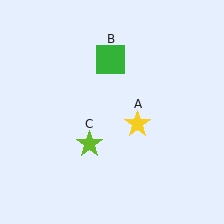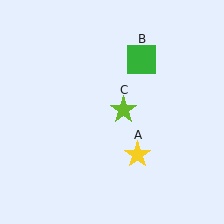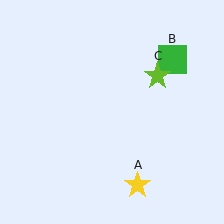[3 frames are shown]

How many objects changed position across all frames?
3 objects changed position: yellow star (object A), green square (object B), lime star (object C).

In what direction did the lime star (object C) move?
The lime star (object C) moved up and to the right.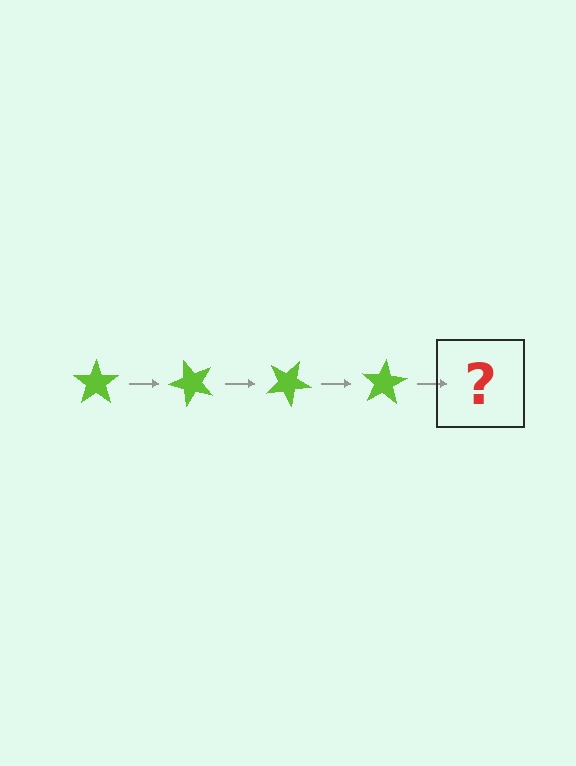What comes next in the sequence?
The next element should be a lime star rotated 200 degrees.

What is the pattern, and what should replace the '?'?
The pattern is that the star rotates 50 degrees each step. The '?' should be a lime star rotated 200 degrees.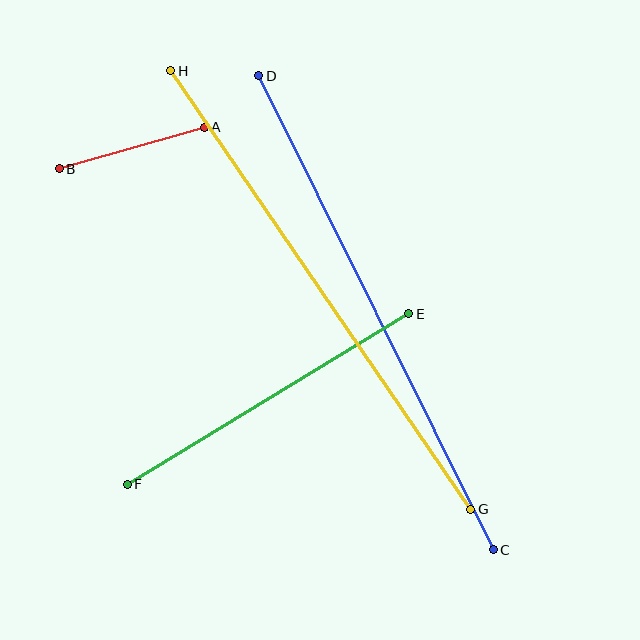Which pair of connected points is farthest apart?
Points G and H are farthest apart.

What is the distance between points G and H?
The distance is approximately 531 pixels.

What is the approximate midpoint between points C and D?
The midpoint is at approximately (376, 313) pixels.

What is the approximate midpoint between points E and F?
The midpoint is at approximately (268, 399) pixels.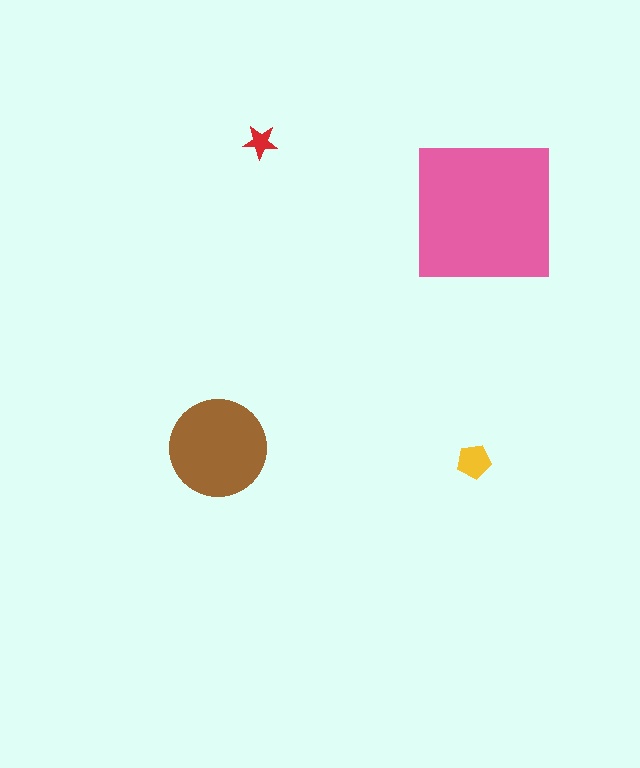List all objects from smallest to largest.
The red star, the yellow pentagon, the brown circle, the pink square.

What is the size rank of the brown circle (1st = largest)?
2nd.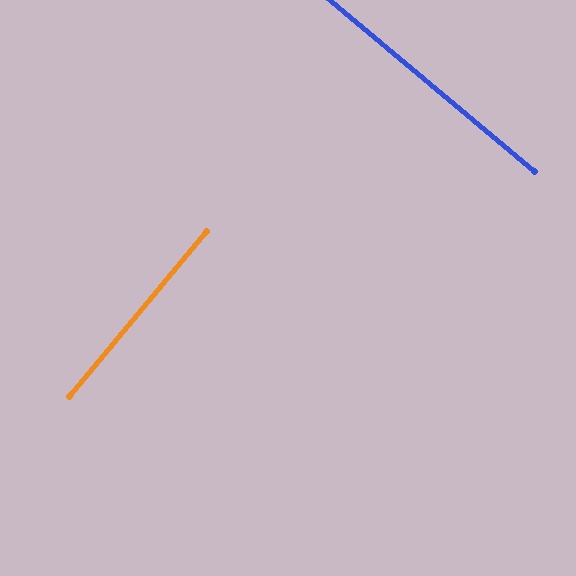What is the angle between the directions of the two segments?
Approximately 90 degrees.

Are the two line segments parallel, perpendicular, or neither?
Perpendicular — they meet at approximately 90°.